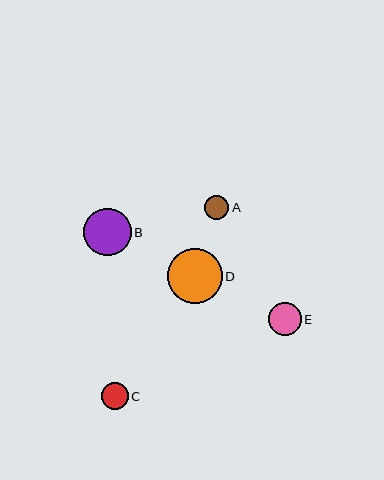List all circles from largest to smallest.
From largest to smallest: D, B, E, C, A.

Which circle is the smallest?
Circle A is the smallest with a size of approximately 25 pixels.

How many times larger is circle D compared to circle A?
Circle D is approximately 2.2 times the size of circle A.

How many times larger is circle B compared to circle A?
Circle B is approximately 1.9 times the size of circle A.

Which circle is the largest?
Circle D is the largest with a size of approximately 55 pixels.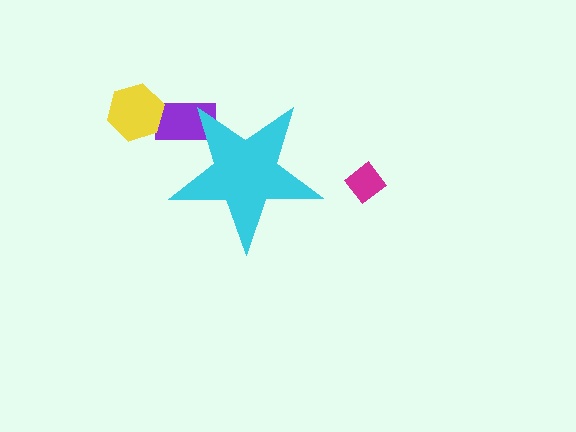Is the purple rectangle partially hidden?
Yes, the purple rectangle is partially hidden behind the cyan star.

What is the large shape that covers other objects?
A cyan star.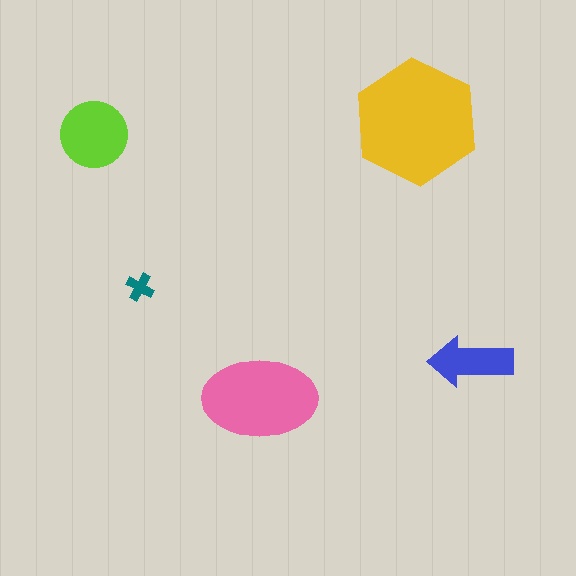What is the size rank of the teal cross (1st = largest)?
5th.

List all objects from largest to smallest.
The yellow hexagon, the pink ellipse, the lime circle, the blue arrow, the teal cross.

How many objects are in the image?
There are 5 objects in the image.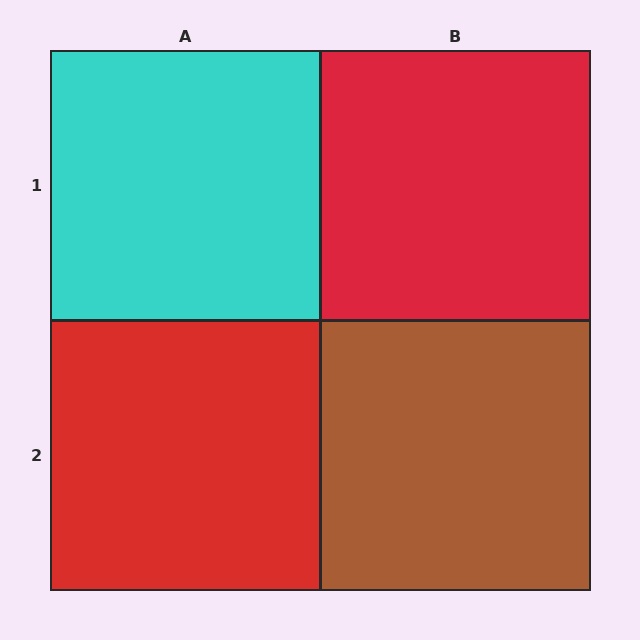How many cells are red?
2 cells are red.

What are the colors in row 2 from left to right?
Red, brown.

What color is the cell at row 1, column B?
Red.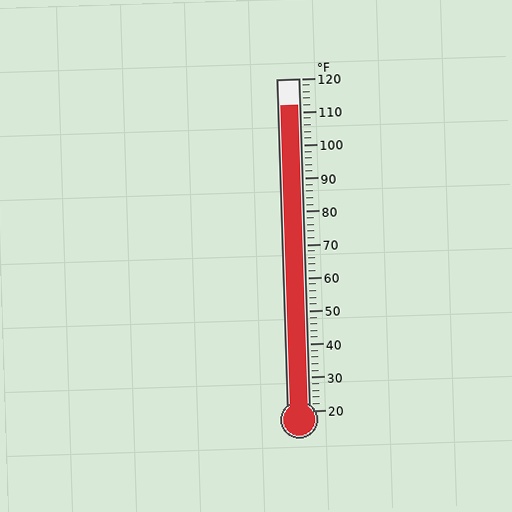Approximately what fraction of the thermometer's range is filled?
The thermometer is filled to approximately 90% of its range.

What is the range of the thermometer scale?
The thermometer scale ranges from 20°F to 120°F.